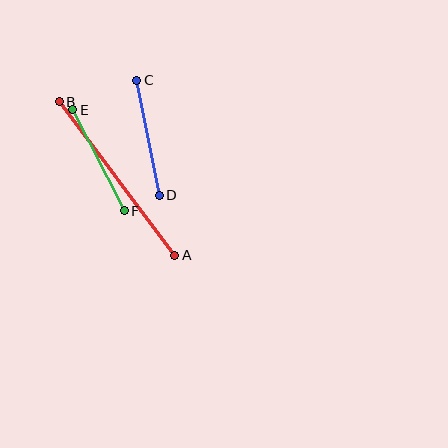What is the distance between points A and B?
The distance is approximately 192 pixels.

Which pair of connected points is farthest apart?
Points A and B are farthest apart.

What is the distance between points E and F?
The distance is approximately 114 pixels.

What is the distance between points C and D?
The distance is approximately 117 pixels.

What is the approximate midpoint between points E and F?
The midpoint is at approximately (99, 160) pixels.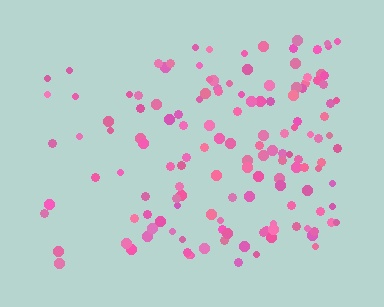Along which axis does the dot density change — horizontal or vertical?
Horizontal.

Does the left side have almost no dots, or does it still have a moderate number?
Still a moderate number, just noticeably fewer than the right.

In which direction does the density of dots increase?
From left to right, with the right side densest.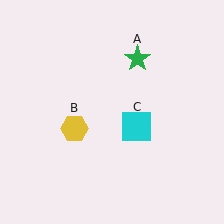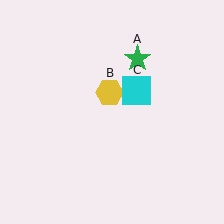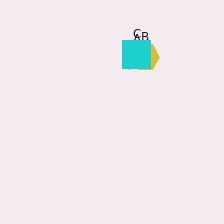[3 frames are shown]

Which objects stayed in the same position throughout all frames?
Green star (object A) remained stationary.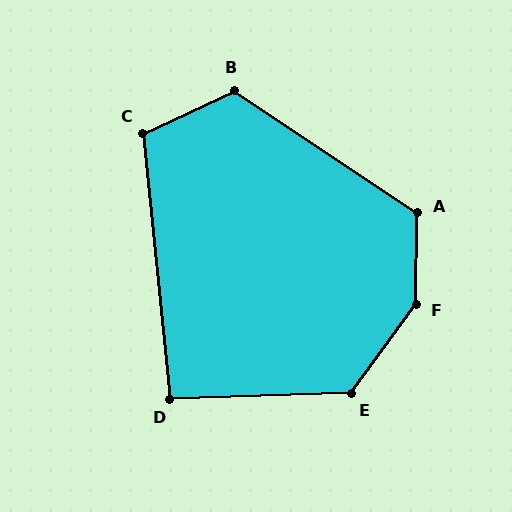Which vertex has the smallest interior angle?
D, at approximately 94 degrees.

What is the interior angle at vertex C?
Approximately 109 degrees (obtuse).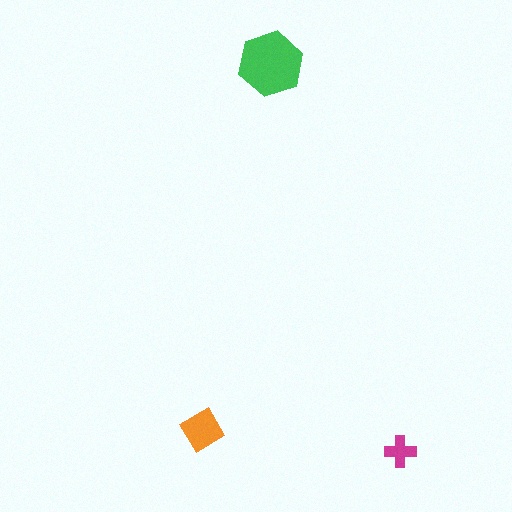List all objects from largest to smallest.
The green hexagon, the orange diamond, the magenta cross.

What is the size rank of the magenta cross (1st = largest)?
3rd.